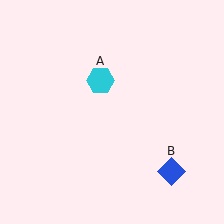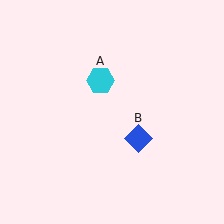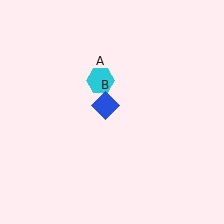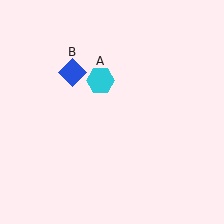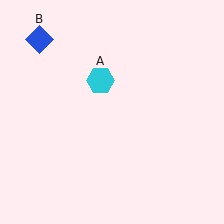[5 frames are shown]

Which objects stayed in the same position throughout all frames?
Cyan hexagon (object A) remained stationary.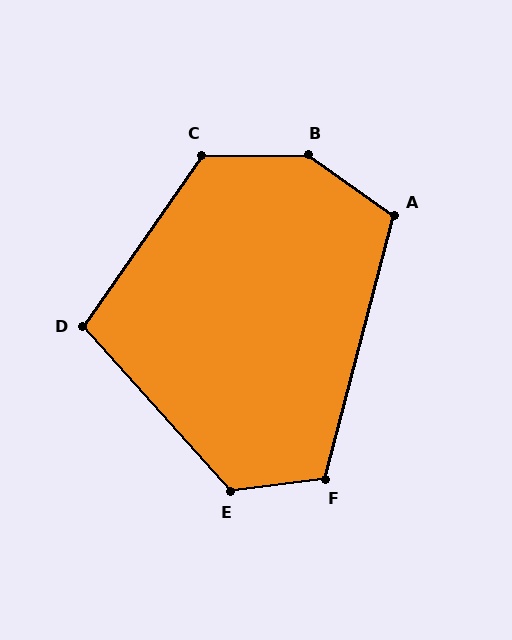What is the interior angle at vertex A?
Approximately 111 degrees (obtuse).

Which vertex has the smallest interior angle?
D, at approximately 103 degrees.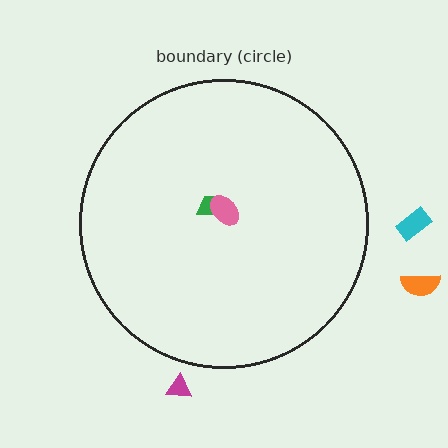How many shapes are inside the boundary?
2 inside, 3 outside.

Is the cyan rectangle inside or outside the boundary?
Outside.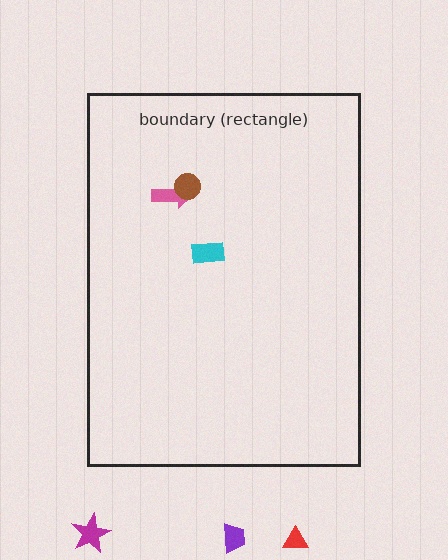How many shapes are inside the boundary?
3 inside, 3 outside.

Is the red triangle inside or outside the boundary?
Outside.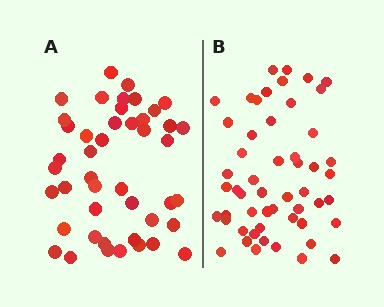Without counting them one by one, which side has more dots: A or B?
Region B (the right region) has more dots.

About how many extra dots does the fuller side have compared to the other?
Region B has roughly 8 or so more dots than region A.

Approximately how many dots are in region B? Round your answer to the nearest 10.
About 50 dots. (The exact count is 53, which rounds to 50.)